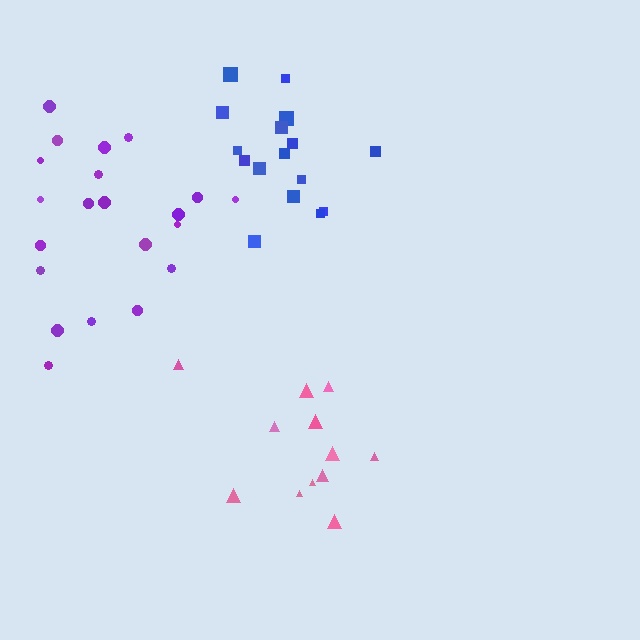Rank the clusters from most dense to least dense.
blue, pink, purple.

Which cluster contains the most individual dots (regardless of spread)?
Purple (21).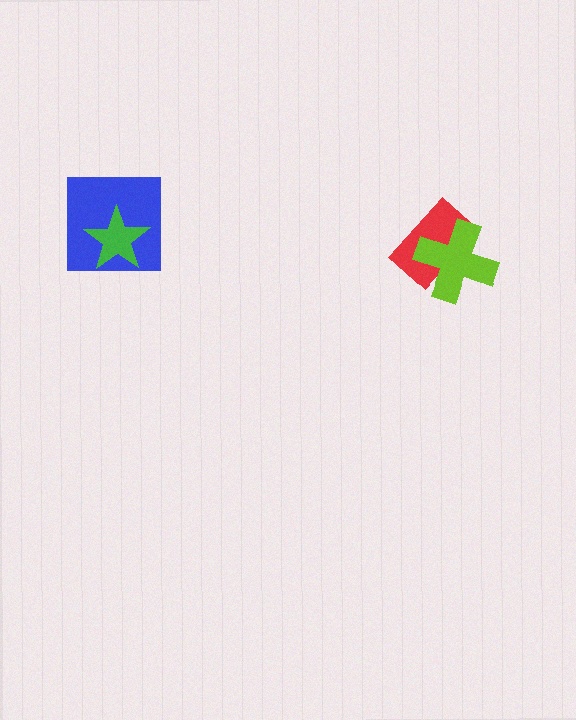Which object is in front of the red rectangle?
The lime cross is in front of the red rectangle.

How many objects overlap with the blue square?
1 object overlaps with the blue square.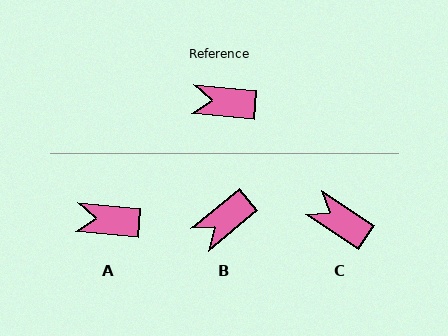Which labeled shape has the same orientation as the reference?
A.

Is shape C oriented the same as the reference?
No, it is off by about 28 degrees.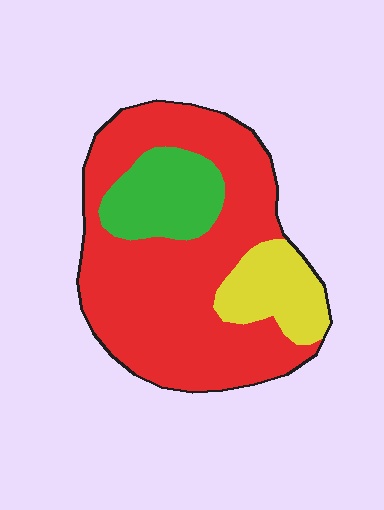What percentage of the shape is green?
Green takes up less than a sixth of the shape.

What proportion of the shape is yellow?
Yellow takes up about one eighth (1/8) of the shape.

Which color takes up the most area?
Red, at roughly 70%.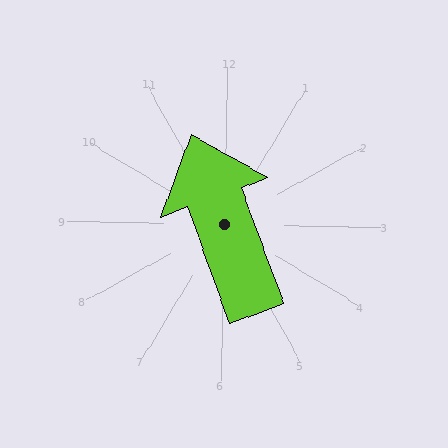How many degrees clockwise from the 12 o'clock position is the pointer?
Approximately 339 degrees.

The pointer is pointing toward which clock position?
Roughly 11 o'clock.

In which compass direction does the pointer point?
North.